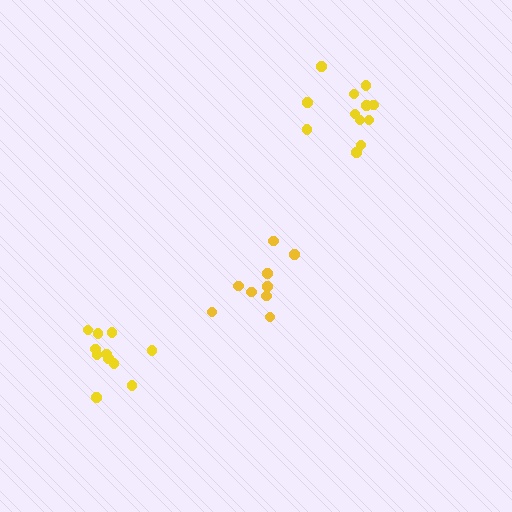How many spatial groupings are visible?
There are 3 spatial groupings.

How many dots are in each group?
Group 1: 9 dots, Group 2: 12 dots, Group 3: 11 dots (32 total).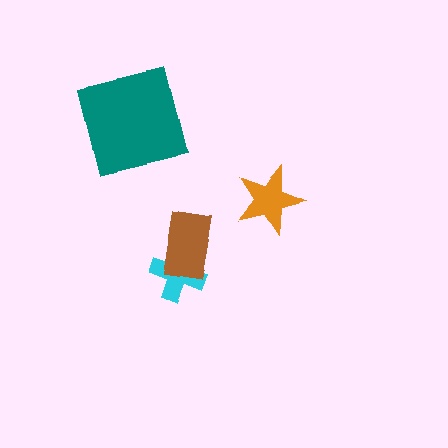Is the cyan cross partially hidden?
Yes, it is partially covered by another shape.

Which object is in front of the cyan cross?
The brown rectangle is in front of the cyan cross.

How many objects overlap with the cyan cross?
1 object overlaps with the cyan cross.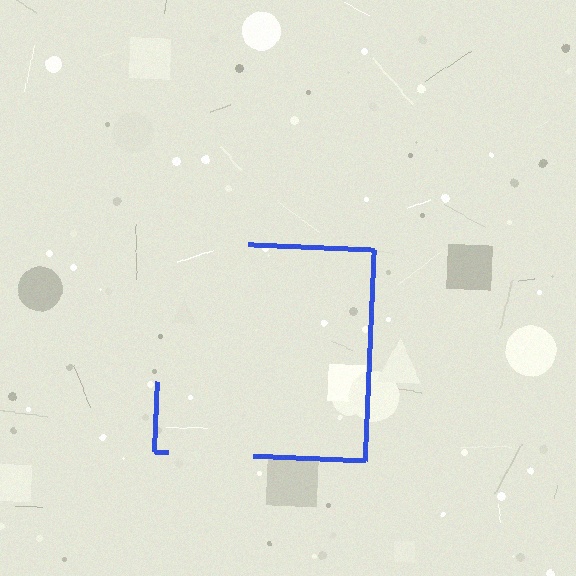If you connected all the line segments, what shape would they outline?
They would outline a square.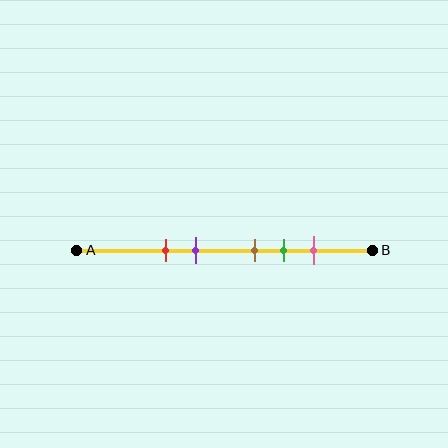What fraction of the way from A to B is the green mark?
The green mark is approximately 70% (0.7) of the way from A to B.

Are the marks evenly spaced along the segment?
No, the marks are not evenly spaced.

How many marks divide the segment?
There are 5 marks dividing the segment.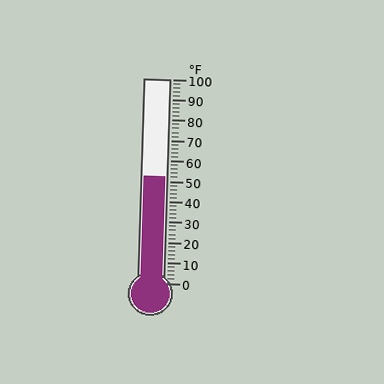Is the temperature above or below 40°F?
The temperature is above 40°F.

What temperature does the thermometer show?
The thermometer shows approximately 52°F.